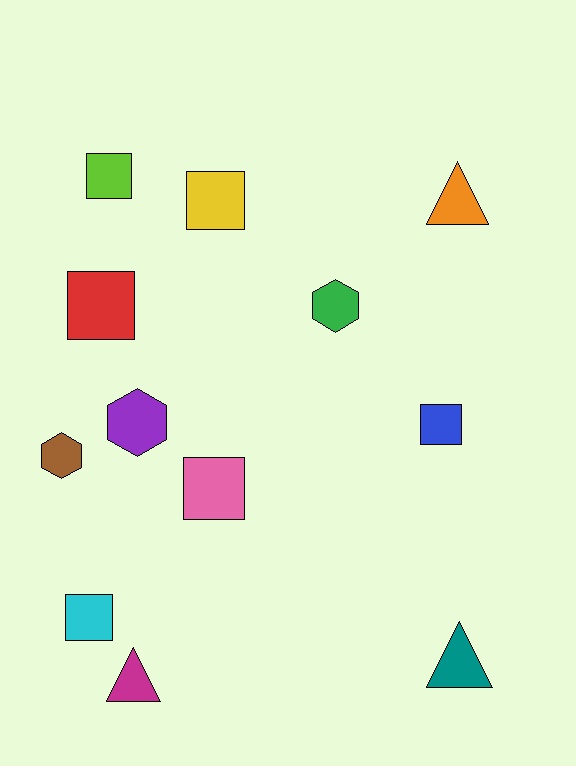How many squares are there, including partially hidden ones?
There are 6 squares.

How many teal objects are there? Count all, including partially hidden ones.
There is 1 teal object.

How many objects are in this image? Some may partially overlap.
There are 12 objects.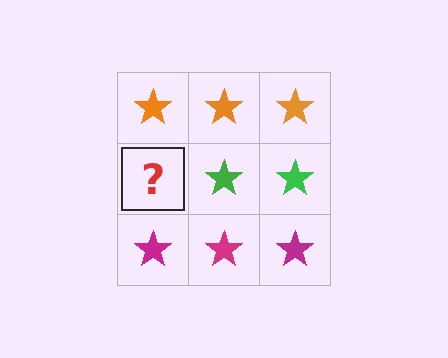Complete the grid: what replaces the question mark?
The question mark should be replaced with a green star.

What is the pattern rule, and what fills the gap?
The rule is that each row has a consistent color. The gap should be filled with a green star.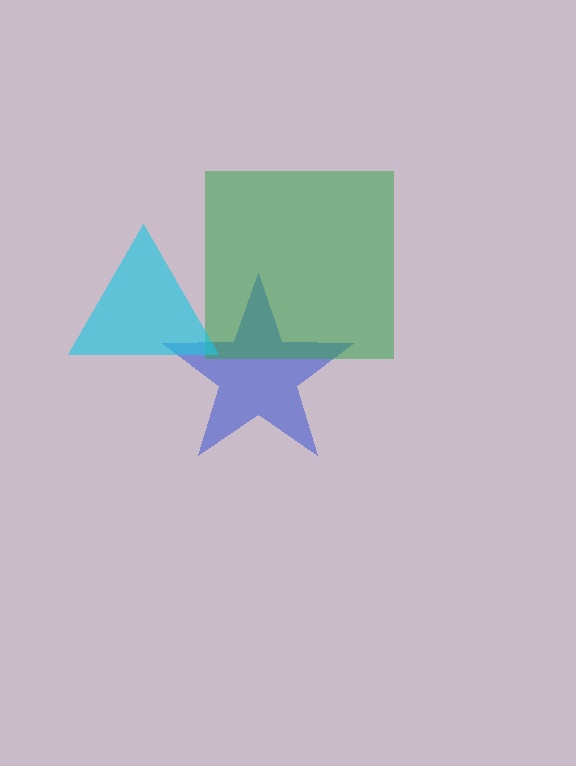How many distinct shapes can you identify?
There are 3 distinct shapes: a blue star, a green square, a cyan triangle.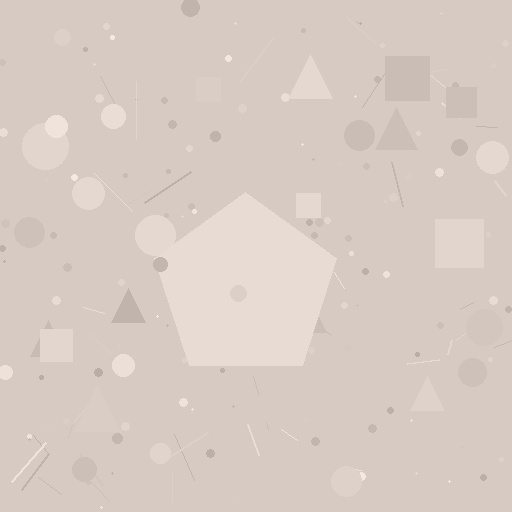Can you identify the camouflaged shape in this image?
The camouflaged shape is a pentagon.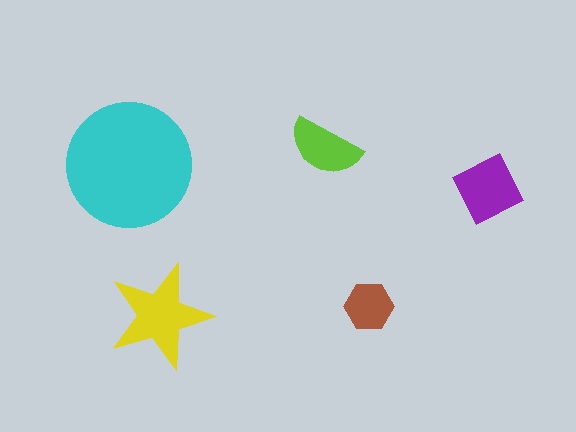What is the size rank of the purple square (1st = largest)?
3rd.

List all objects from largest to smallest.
The cyan circle, the yellow star, the purple square, the lime semicircle, the brown hexagon.